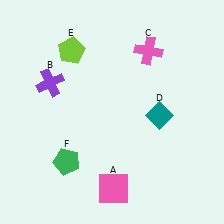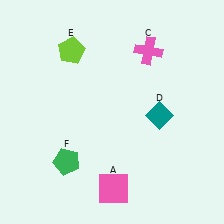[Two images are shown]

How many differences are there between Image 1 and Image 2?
There is 1 difference between the two images.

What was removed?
The purple cross (B) was removed in Image 2.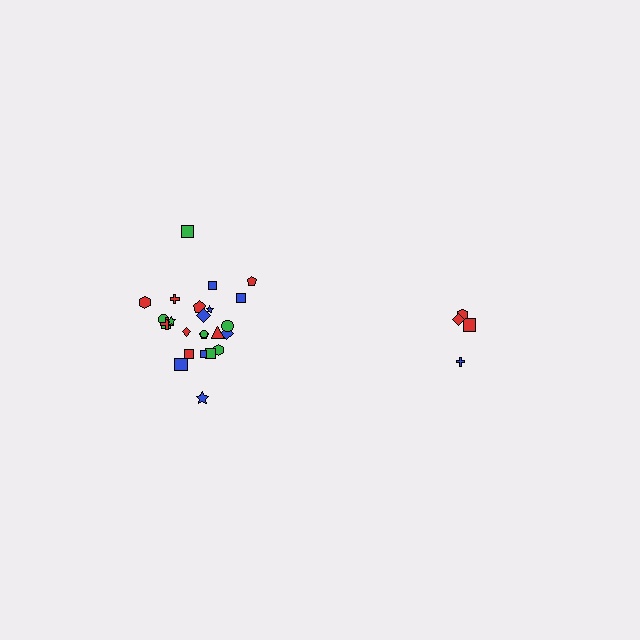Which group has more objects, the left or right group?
The left group.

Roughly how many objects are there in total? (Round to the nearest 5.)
Roughly 30 objects in total.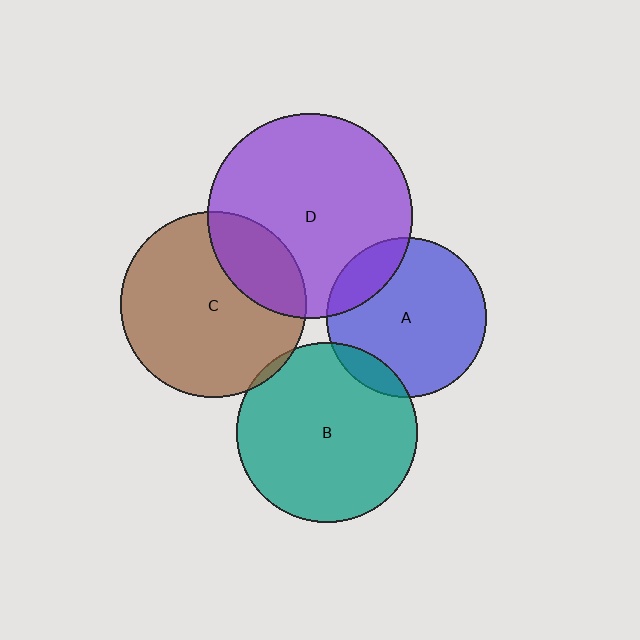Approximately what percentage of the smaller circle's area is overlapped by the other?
Approximately 25%.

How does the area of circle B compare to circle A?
Approximately 1.3 times.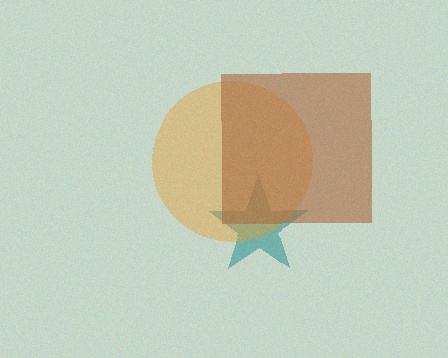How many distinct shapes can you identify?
There are 3 distinct shapes: a teal star, an orange circle, a brown square.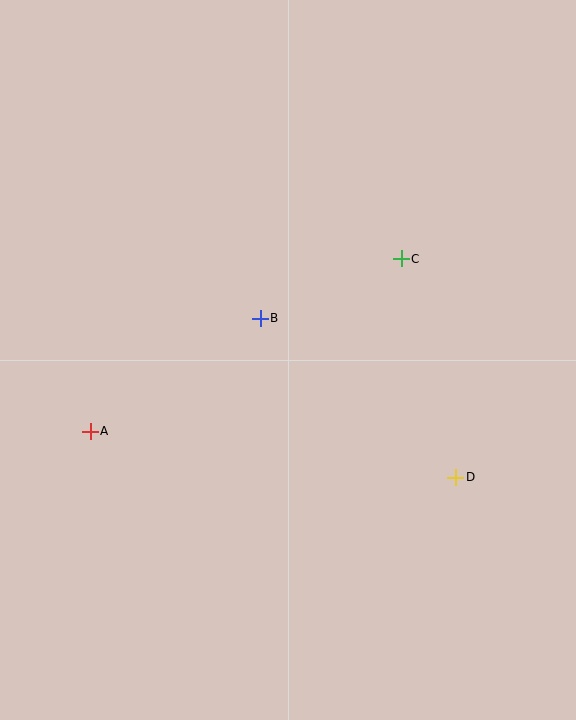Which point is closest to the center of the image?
Point B at (260, 318) is closest to the center.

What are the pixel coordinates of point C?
Point C is at (401, 259).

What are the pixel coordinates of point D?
Point D is at (456, 477).